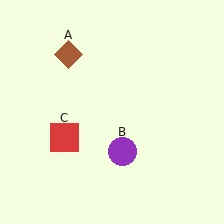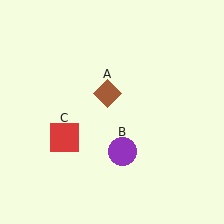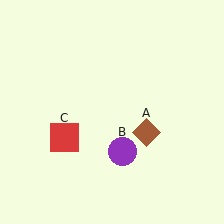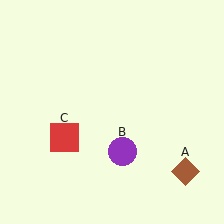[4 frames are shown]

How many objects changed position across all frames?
1 object changed position: brown diamond (object A).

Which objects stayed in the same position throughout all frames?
Purple circle (object B) and red square (object C) remained stationary.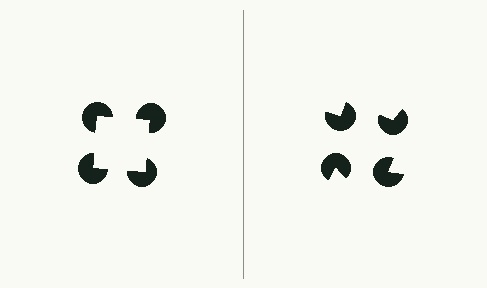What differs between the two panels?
The pac-man discs are positioned identically on both sides; only the wedge orientations differ. On the left they align to a square; on the right they are misaligned.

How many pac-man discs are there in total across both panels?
8 — 4 on each side.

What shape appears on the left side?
An illusory square.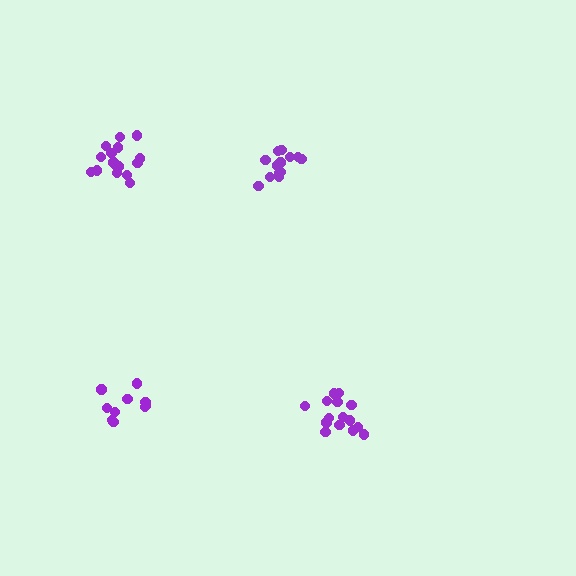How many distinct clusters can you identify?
There are 4 distinct clusters.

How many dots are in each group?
Group 1: 15 dots, Group 2: 13 dots, Group 3: 16 dots, Group 4: 10 dots (54 total).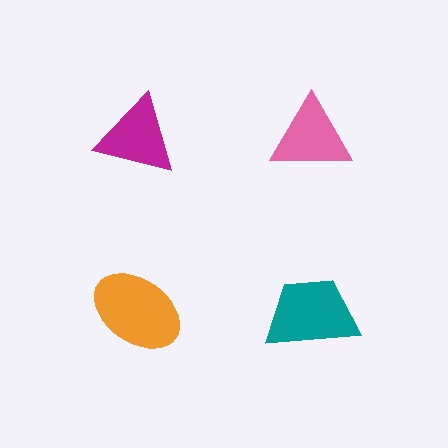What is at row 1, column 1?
A magenta triangle.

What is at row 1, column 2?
A pink triangle.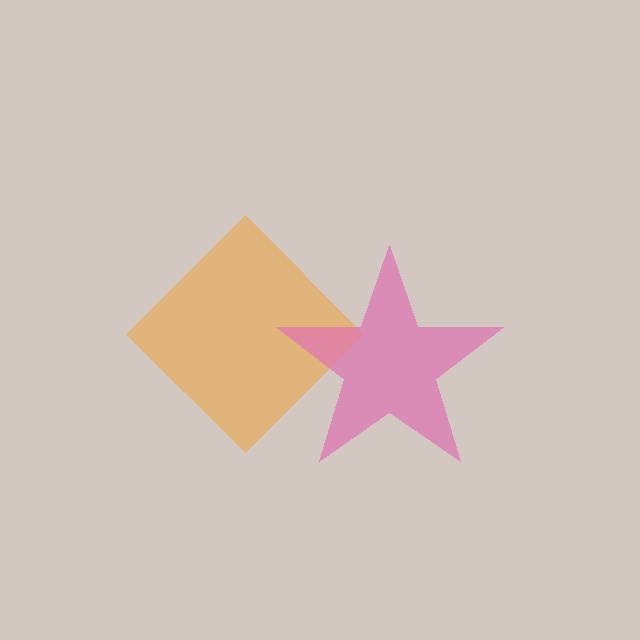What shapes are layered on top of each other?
The layered shapes are: an orange diamond, a pink star.